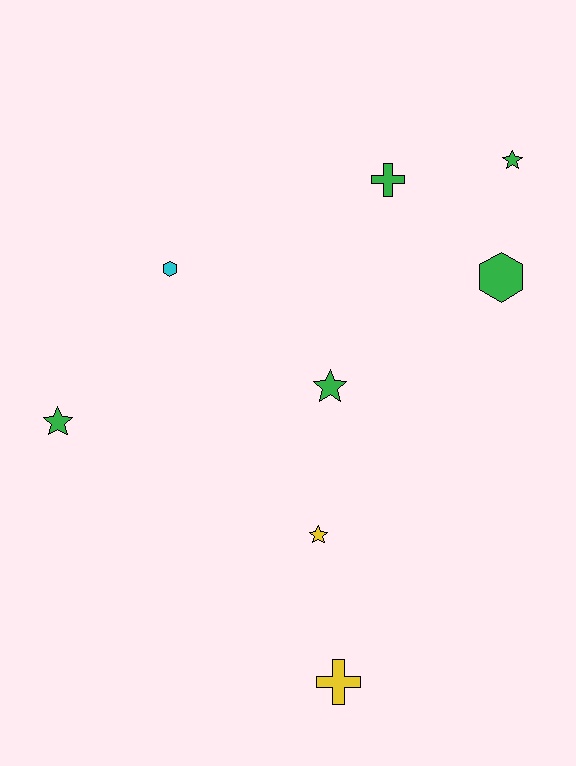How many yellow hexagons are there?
There are no yellow hexagons.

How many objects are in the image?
There are 8 objects.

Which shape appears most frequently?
Star, with 4 objects.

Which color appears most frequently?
Green, with 5 objects.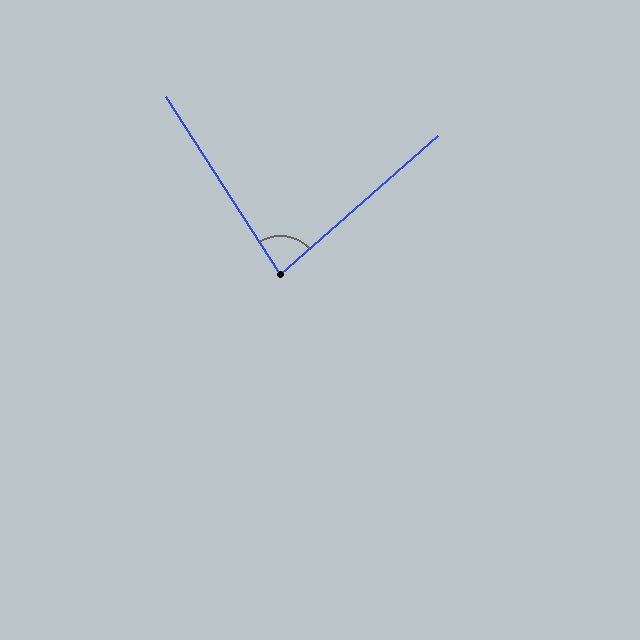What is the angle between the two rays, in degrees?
Approximately 81 degrees.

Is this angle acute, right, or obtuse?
It is acute.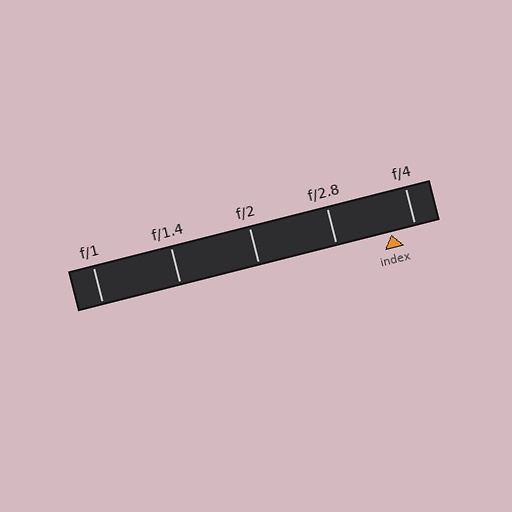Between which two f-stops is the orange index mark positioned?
The index mark is between f/2.8 and f/4.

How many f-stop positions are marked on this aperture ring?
There are 5 f-stop positions marked.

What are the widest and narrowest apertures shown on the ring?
The widest aperture shown is f/1 and the narrowest is f/4.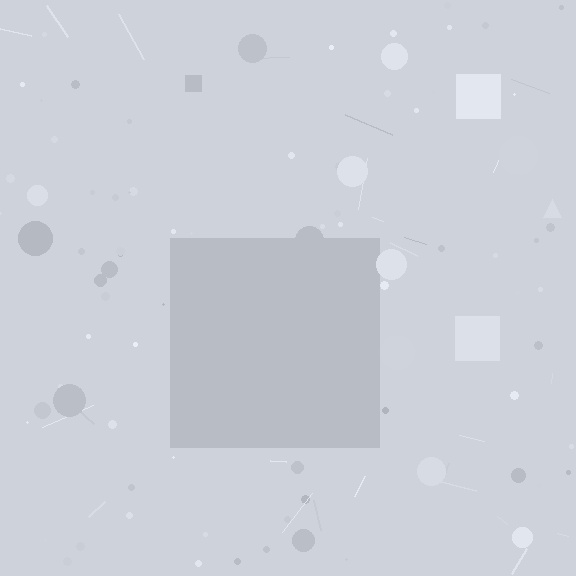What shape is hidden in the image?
A square is hidden in the image.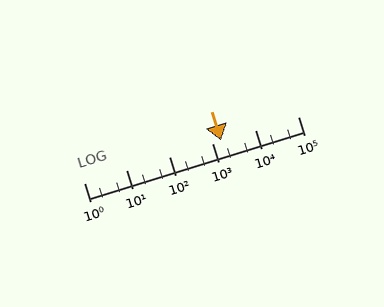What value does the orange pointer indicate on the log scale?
The pointer indicates approximately 1600.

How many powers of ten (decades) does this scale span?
The scale spans 5 decades, from 1 to 100000.